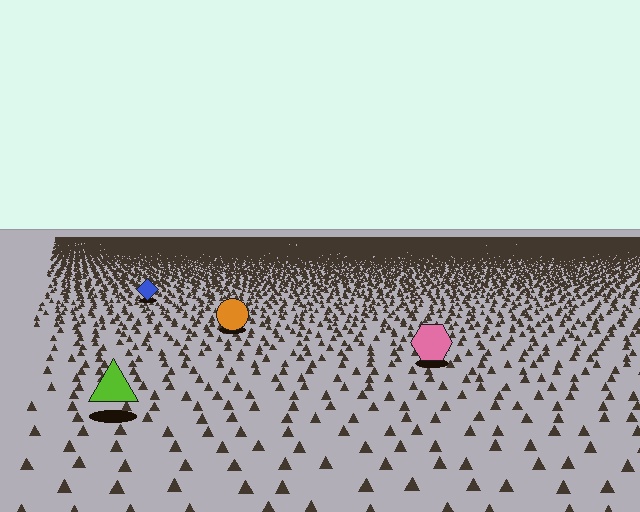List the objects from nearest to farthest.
From nearest to farthest: the lime triangle, the pink hexagon, the orange circle, the blue diamond.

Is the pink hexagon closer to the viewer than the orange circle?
Yes. The pink hexagon is closer — you can tell from the texture gradient: the ground texture is coarser near it.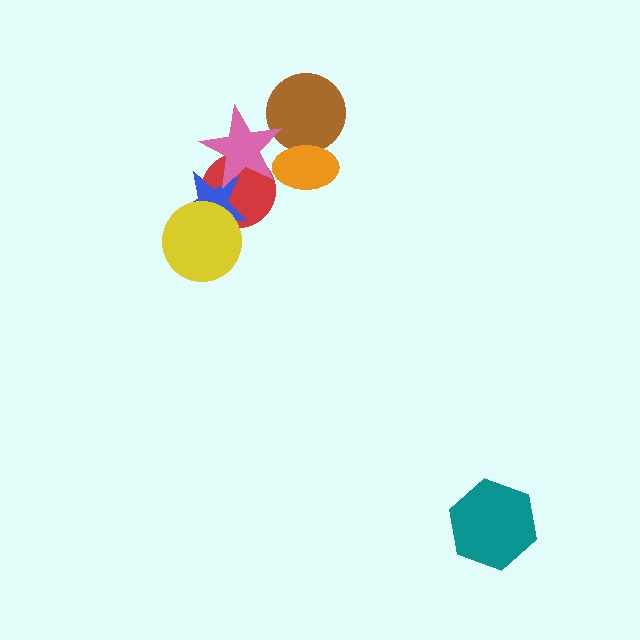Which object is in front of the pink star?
The orange ellipse is in front of the pink star.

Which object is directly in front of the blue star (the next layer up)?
The yellow circle is directly in front of the blue star.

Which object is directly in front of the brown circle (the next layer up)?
The pink star is directly in front of the brown circle.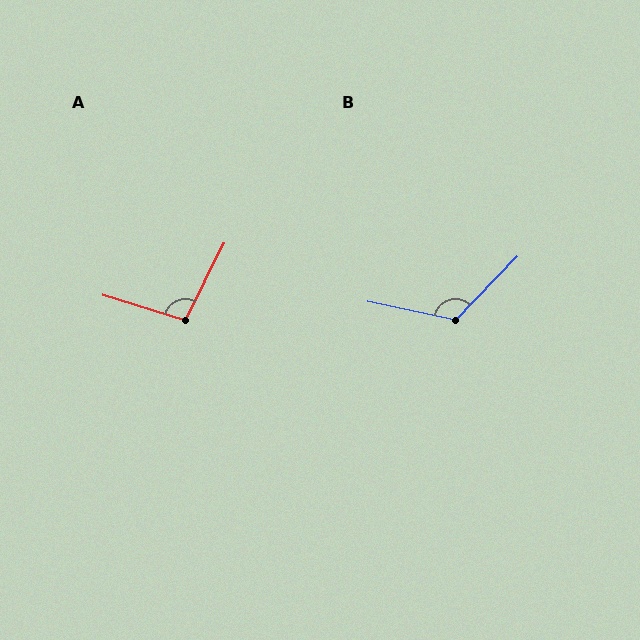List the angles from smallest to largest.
A (99°), B (122°).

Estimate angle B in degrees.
Approximately 122 degrees.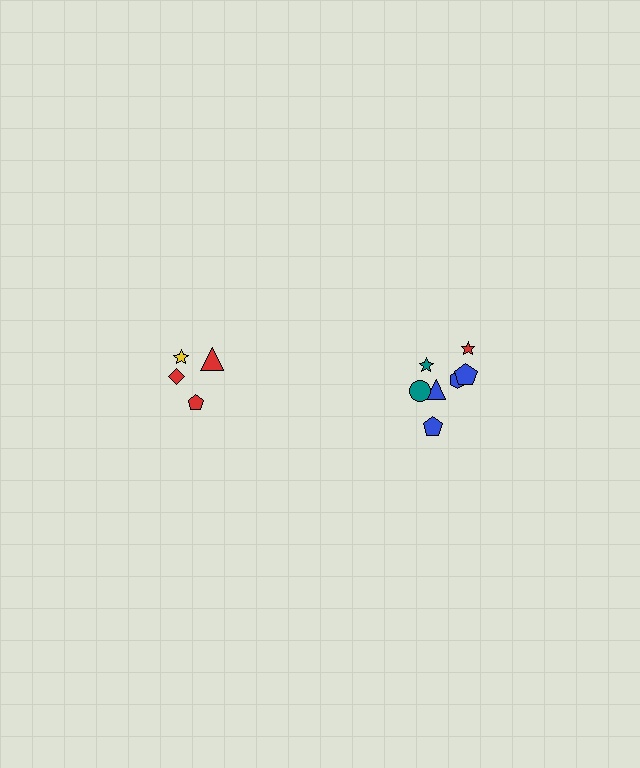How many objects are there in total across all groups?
There are 11 objects.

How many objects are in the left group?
There are 4 objects.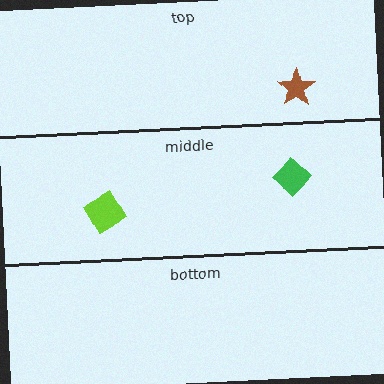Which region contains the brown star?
The top region.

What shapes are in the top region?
The brown star.